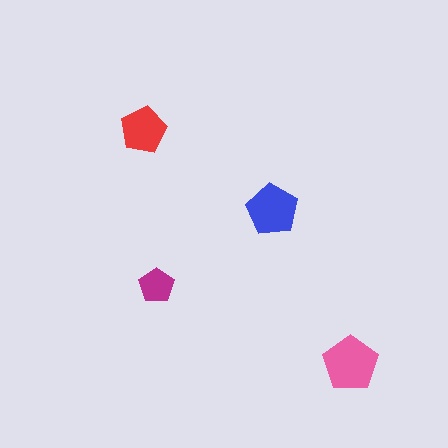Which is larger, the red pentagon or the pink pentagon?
The pink one.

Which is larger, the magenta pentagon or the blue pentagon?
The blue one.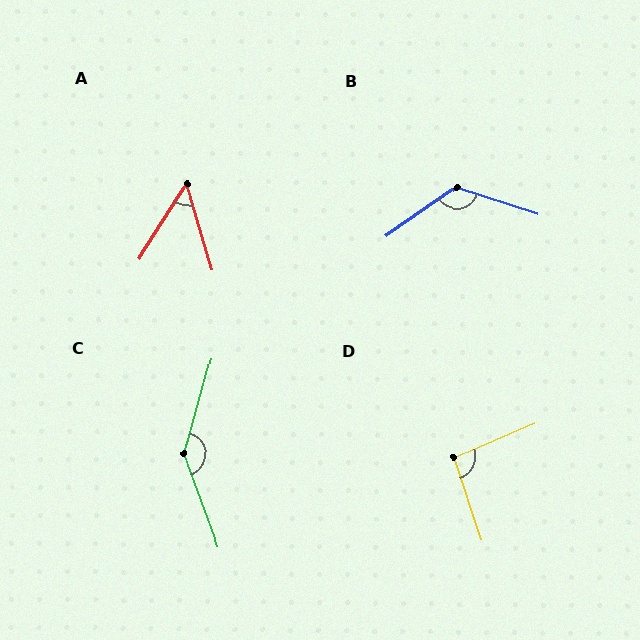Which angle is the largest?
C, at approximately 144 degrees.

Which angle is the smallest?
A, at approximately 49 degrees.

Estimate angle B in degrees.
Approximately 127 degrees.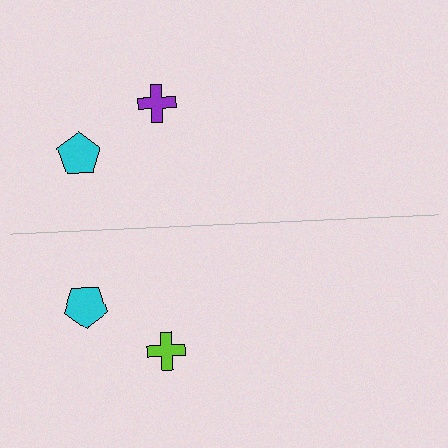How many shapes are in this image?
There are 4 shapes in this image.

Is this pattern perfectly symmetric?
No, the pattern is not perfectly symmetric. The lime cross on the bottom side breaks the symmetry — its mirror counterpart is purple.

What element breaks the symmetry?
The lime cross on the bottom side breaks the symmetry — its mirror counterpart is purple.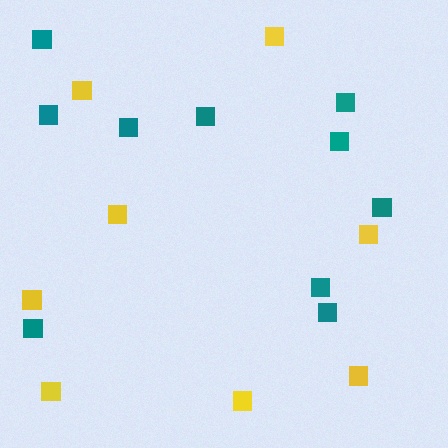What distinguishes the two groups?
There are 2 groups: one group of yellow squares (8) and one group of teal squares (10).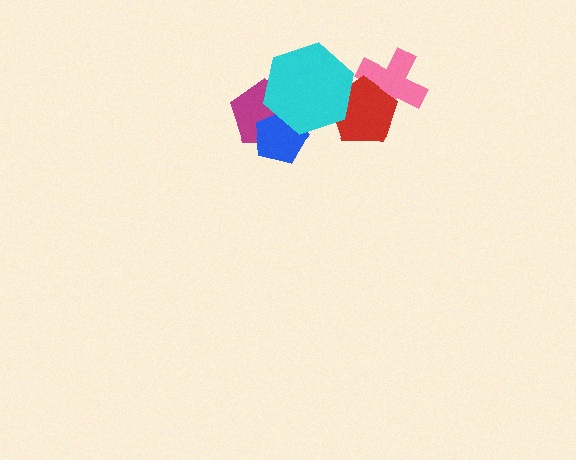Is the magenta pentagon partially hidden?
Yes, it is partially covered by another shape.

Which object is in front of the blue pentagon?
The cyan hexagon is in front of the blue pentagon.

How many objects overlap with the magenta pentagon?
2 objects overlap with the magenta pentagon.